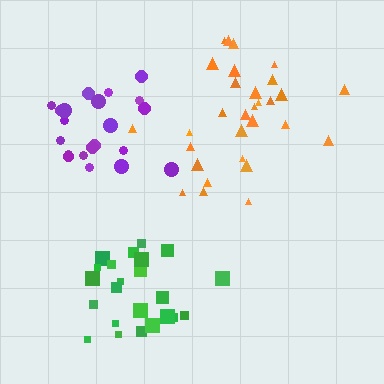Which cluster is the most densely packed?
Green.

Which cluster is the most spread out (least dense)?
Orange.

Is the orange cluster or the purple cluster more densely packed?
Purple.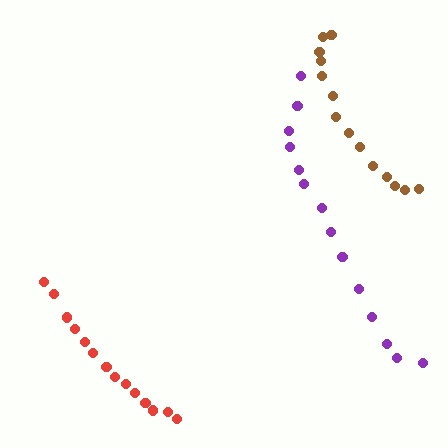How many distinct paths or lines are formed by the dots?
There are 3 distinct paths.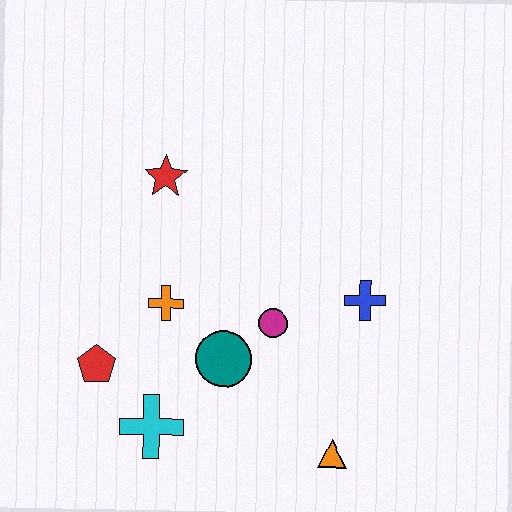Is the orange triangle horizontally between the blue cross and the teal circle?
Yes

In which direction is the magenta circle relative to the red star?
The magenta circle is below the red star.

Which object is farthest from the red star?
The orange triangle is farthest from the red star.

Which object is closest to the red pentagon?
The cyan cross is closest to the red pentagon.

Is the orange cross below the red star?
Yes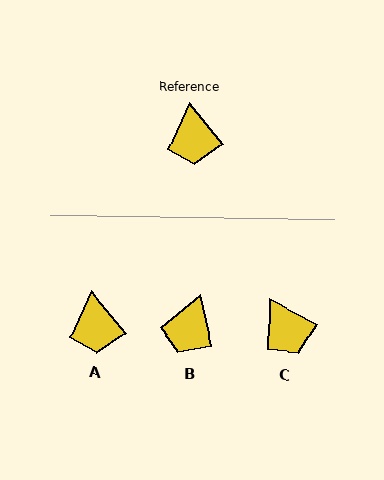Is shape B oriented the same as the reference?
No, it is off by about 26 degrees.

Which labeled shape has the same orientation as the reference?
A.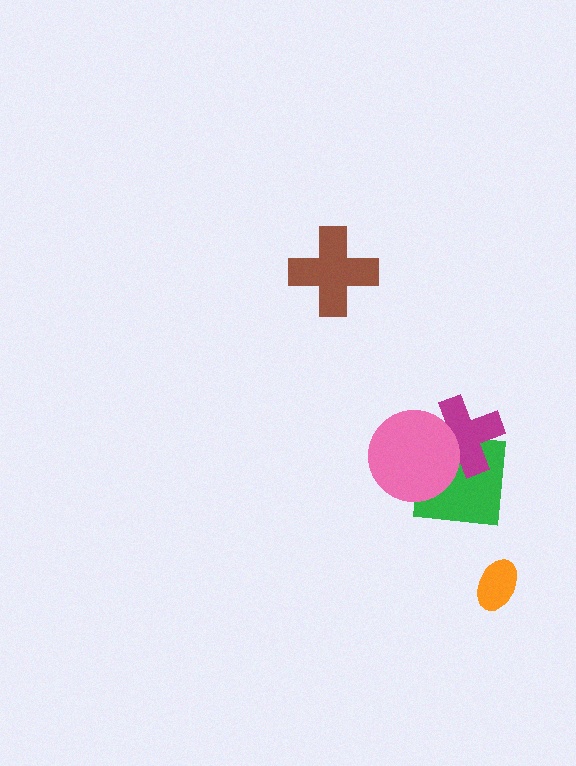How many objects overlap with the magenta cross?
2 objects overlap with the magenta cross.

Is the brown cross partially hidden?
No, no other shape covers it.